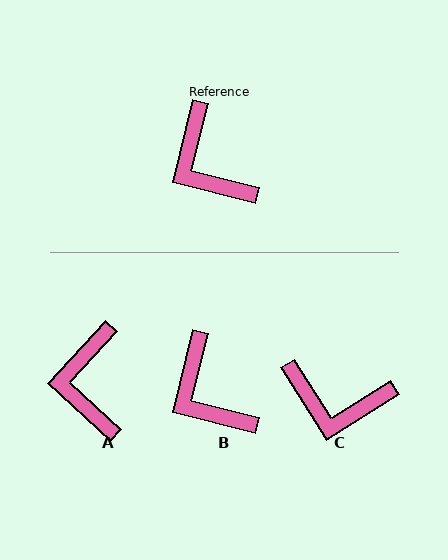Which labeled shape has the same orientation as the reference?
B.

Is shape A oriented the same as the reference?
No, it is off by about 29 degrees.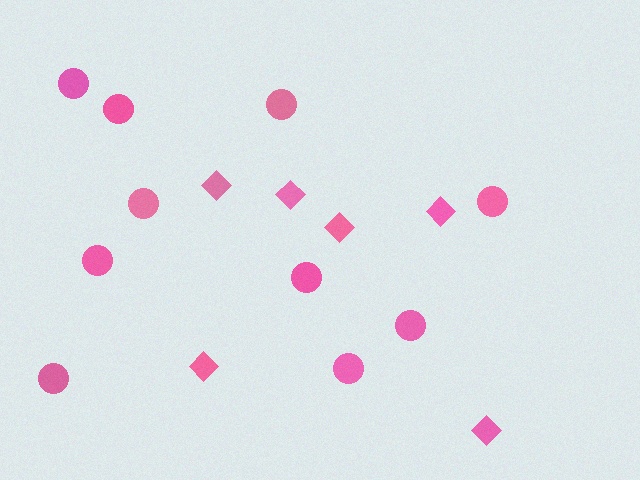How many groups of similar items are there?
There are 2 groups: one group of circles (10) and one group of diamonds (6).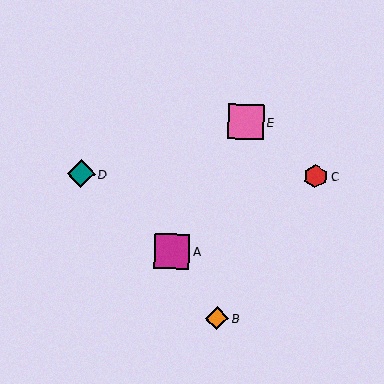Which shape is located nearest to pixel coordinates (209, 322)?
The orange diamond (labeled B) at (217, 318) is nearest to that location.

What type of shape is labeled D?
Shape D is a teal diamond.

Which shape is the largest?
The pink square (labeled E) is the largest.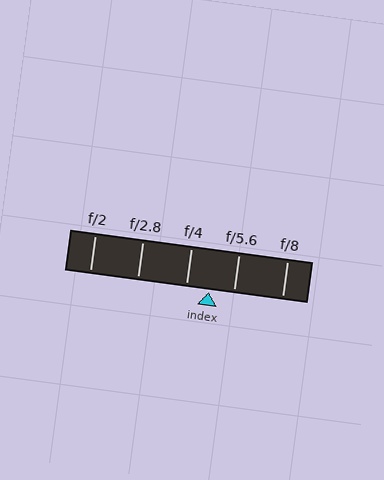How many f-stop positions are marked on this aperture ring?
There are 5 f-stop positions marked.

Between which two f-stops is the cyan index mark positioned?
The index mark is between f/4 and f/5.6.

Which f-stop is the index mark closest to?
The index mark is closest to f/4.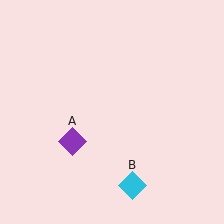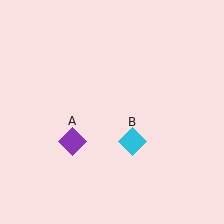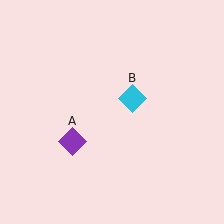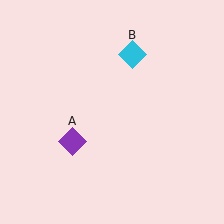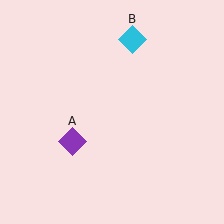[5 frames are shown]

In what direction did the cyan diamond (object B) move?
The cyan diamond (object B) moved up.